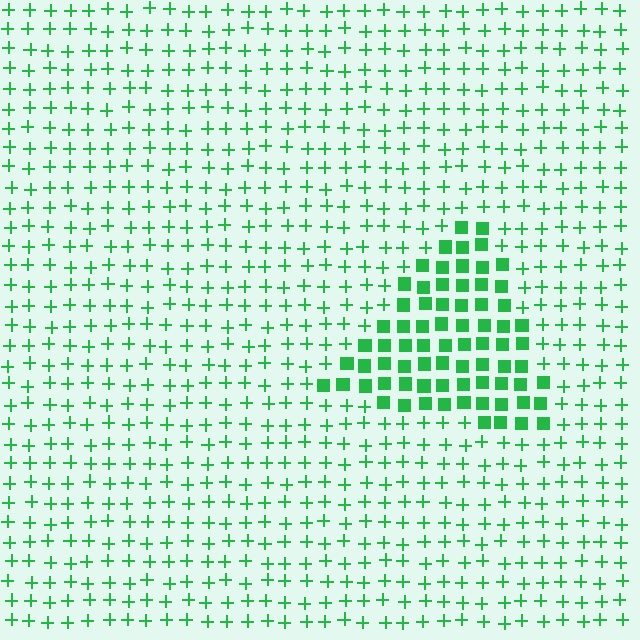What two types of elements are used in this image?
The image uses squares inside the triangle region and plus signs outside it.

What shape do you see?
I see a triangle.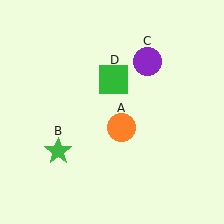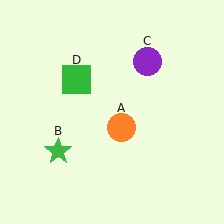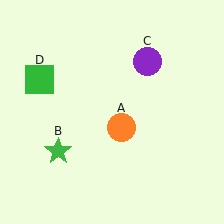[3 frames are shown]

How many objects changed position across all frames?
1 object changed position: green square (object D).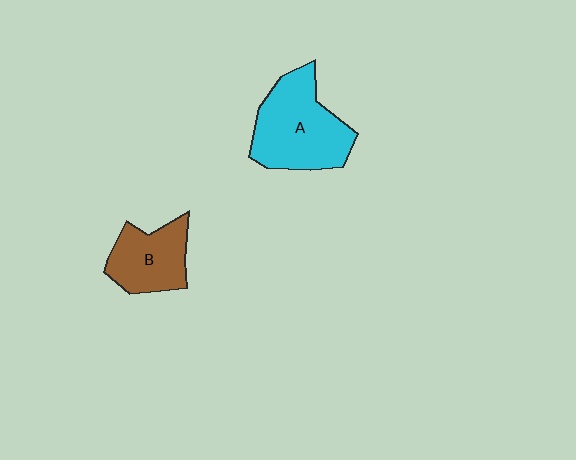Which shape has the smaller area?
Shape B (brown).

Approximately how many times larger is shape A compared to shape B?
Approximately 1.5 times.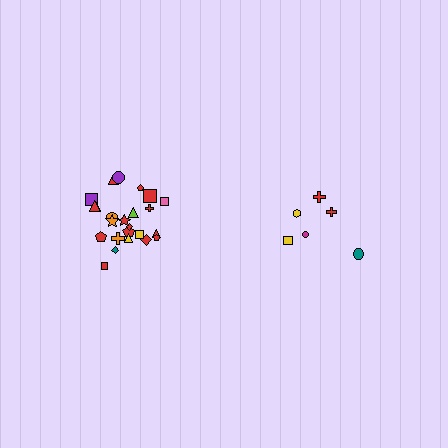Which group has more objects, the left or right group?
The left group.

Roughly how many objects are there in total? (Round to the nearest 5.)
Roughly 30 objects in total.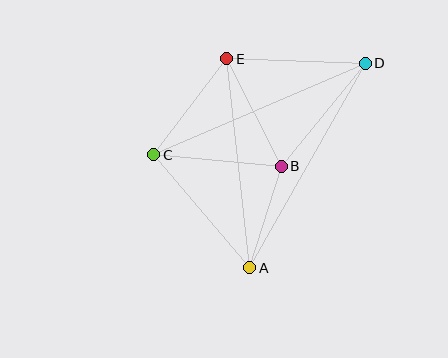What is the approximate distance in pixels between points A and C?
The distance between A and C is approximately 148 pixels.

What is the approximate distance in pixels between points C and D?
The distance between C and D is approximately 230 pixels.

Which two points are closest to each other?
Points A and B are closest to each other.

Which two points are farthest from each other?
Points A and D are farthest from each other.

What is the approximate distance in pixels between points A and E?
The distance between A and E is approximately 210 pixels.